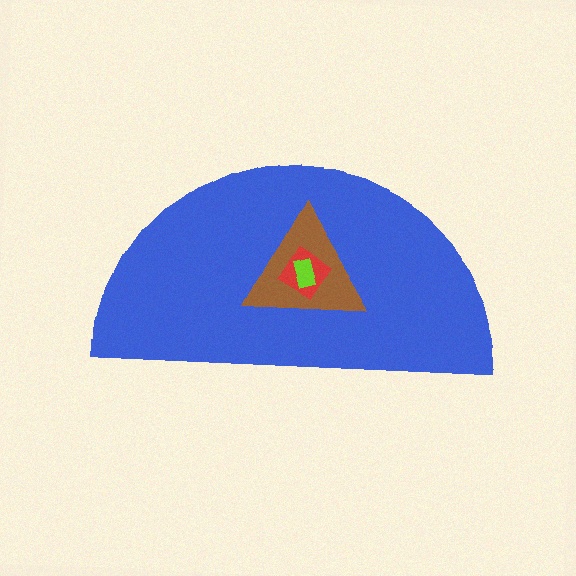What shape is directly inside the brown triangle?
The red diamond.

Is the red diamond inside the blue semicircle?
Yes.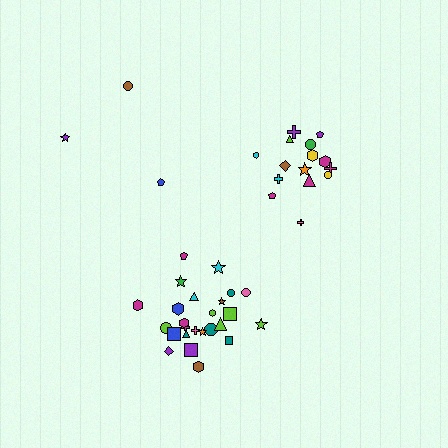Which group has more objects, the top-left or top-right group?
The top-right group.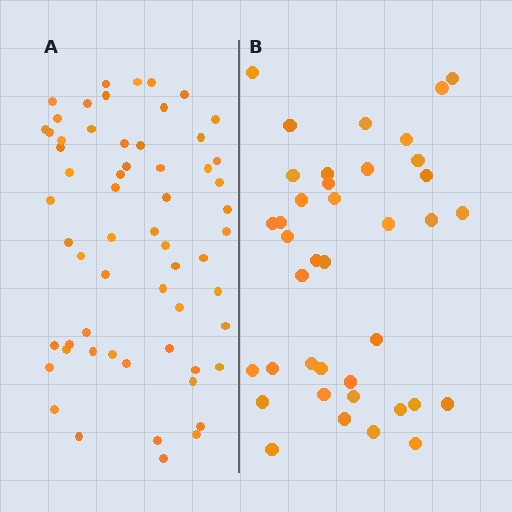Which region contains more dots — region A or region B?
Region A (the left region) has more dots.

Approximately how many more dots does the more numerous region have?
Region A has approximately 20 more dots than region B.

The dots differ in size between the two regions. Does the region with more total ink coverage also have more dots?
No. Region B has more total ink coverage because its dots are larger, but region A actually contains more individual dots. Total area can be misleading — the number of items is what matters here.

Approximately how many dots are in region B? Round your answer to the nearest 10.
About 40 dots. (The exact count is 39, which rounds to 40.)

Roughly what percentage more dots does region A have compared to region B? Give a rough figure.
About 55% more.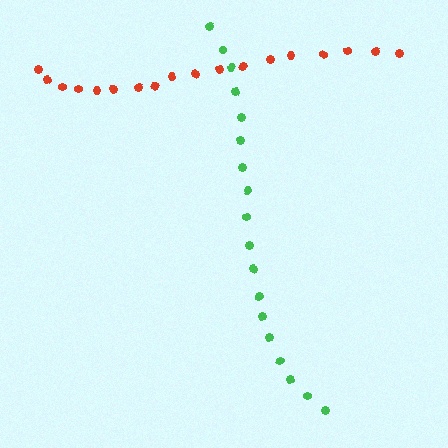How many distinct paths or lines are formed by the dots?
There are 2 distinct paths.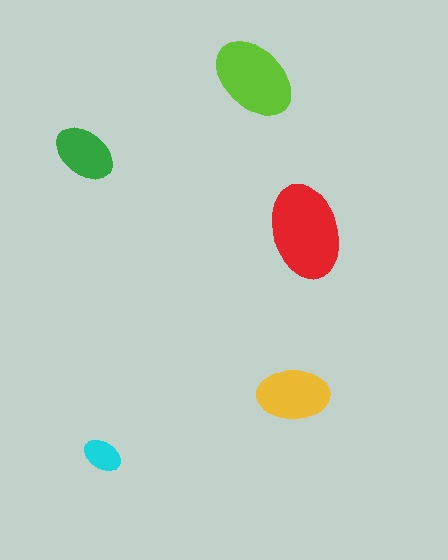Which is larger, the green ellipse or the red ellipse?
The red one.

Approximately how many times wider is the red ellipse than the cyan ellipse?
About 2.5 times wider.